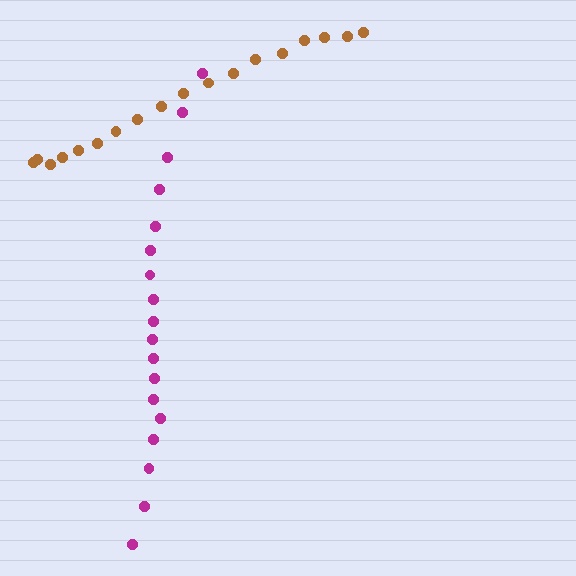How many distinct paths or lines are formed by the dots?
There are 2 distinct paths.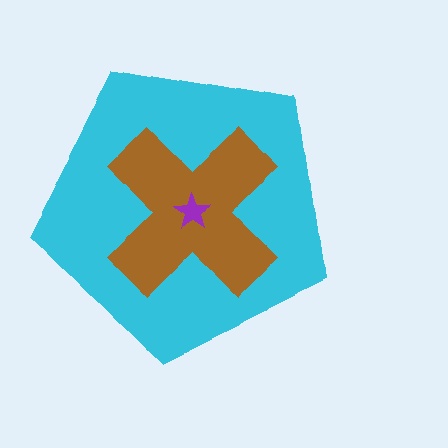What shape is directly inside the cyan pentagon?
The brown cross.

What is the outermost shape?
The cyan pentagon.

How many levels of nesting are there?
3.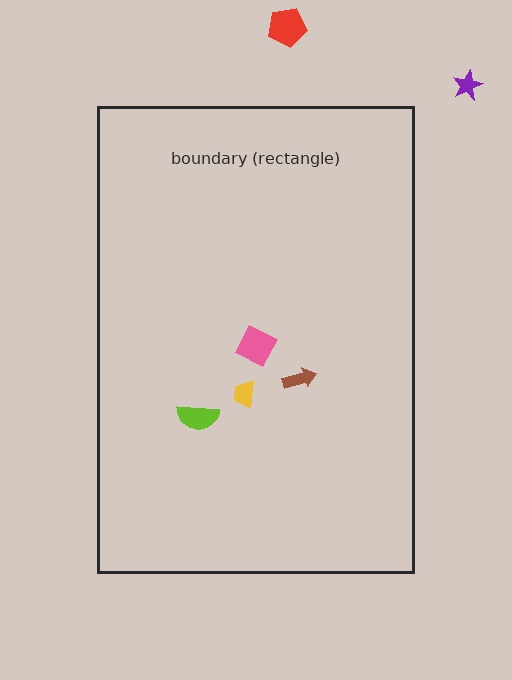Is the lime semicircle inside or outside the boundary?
Inside.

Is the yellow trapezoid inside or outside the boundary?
Inside.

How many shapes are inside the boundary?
4 inside, 2 outside.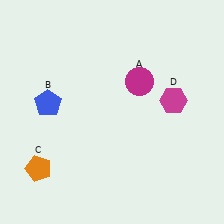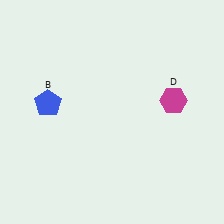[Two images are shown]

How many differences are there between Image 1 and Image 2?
There are 2 differences between the two images.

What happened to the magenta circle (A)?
The magenta circle (A) was removed in Image 2. It was in the top-right area of Image 1.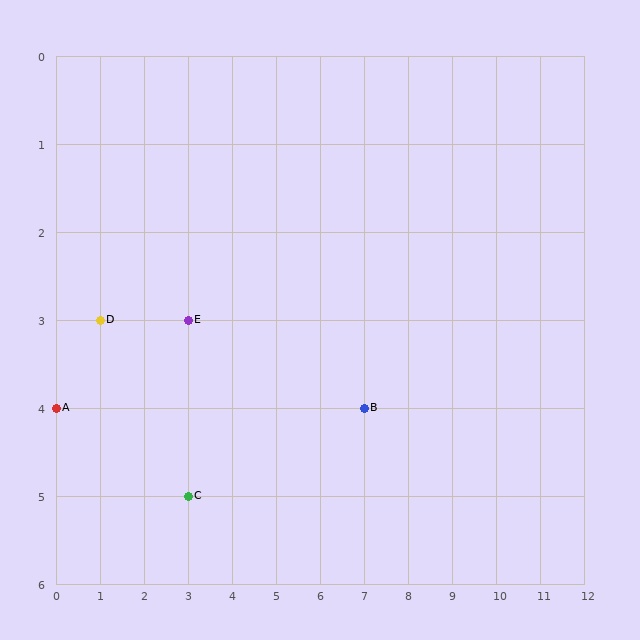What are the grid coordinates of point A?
Point A is at grid coordinates (0, 4).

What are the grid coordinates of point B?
Point B is at grid coordinates (7, 4).